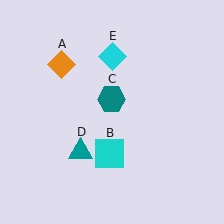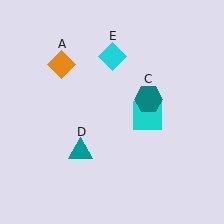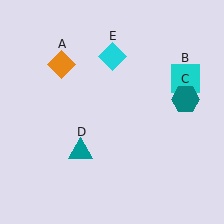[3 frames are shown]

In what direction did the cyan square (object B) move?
The cyan square (object B) moved up and to the right.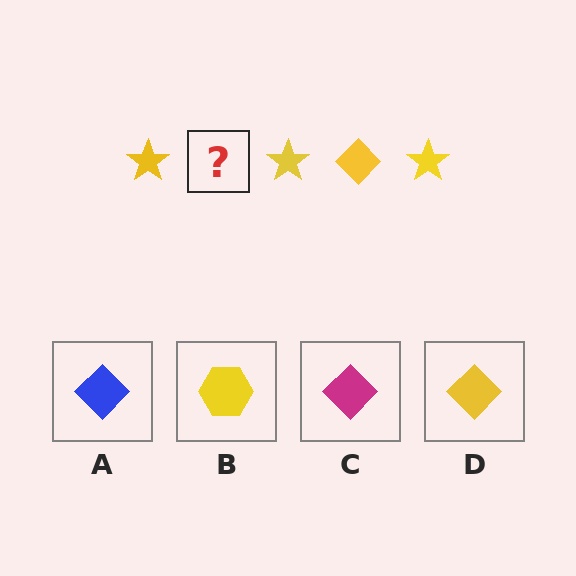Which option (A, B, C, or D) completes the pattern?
D.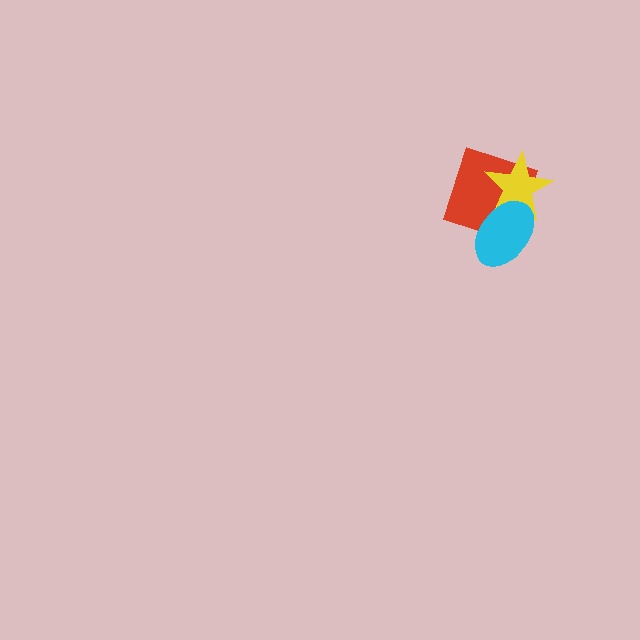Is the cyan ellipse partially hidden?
No, no other shape covers it.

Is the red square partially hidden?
Yes, it is partially covered by another shape.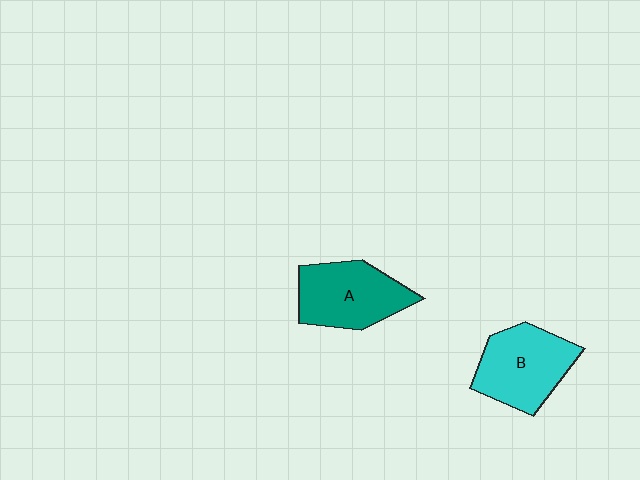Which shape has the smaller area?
Shape A (teal).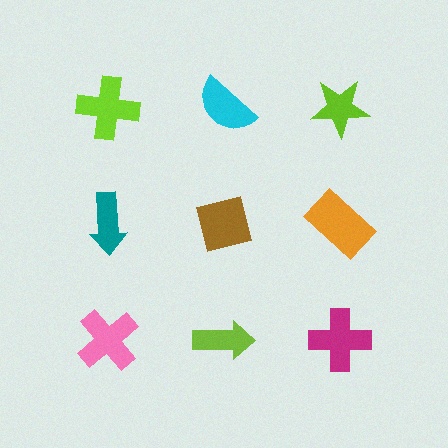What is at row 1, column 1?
A lime cross.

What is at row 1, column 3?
A lime star.